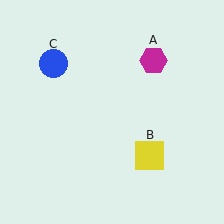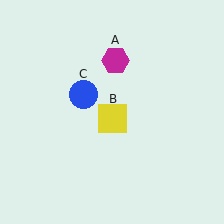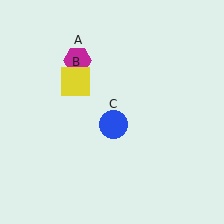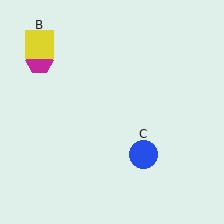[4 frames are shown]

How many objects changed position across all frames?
3 objects changed position: magenta hexagon (object A), yellow square (object B), blue circle (object C).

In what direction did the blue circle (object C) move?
The blue circle (object C) moved down and to the right.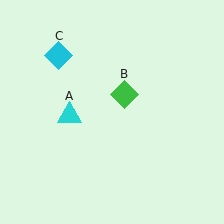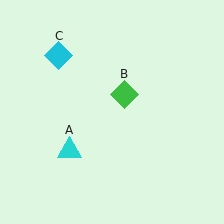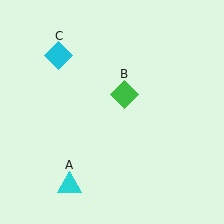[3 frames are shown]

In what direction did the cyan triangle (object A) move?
The cyan triangle (object A) moved down.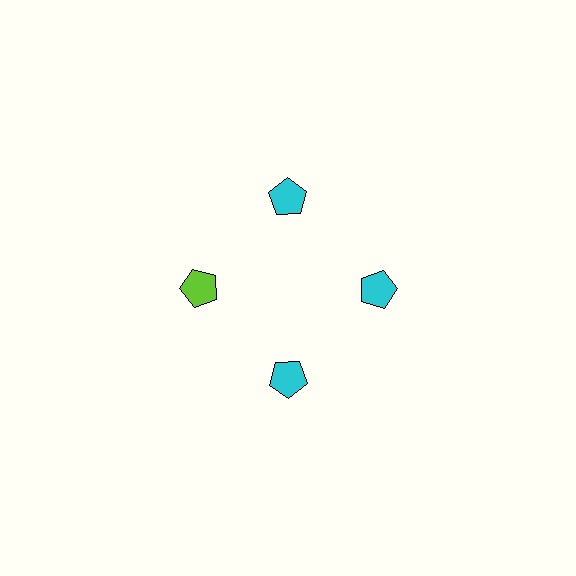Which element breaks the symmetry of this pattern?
The lime pentagon at roughly the 9 o'clock position breaks the symmetry. All other shapes are cyan pentagons.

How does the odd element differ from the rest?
It has a different color: lime instead of cyan.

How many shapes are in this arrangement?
There are 4 shapes arranged in a ring pattern.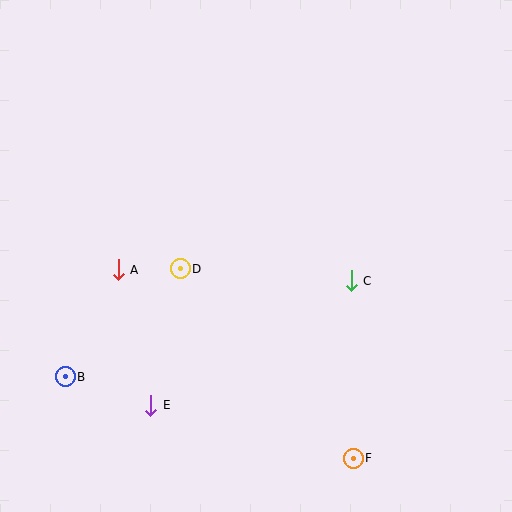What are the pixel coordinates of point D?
Point D is at (180, 269).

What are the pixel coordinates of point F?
Point F is at (353, 458).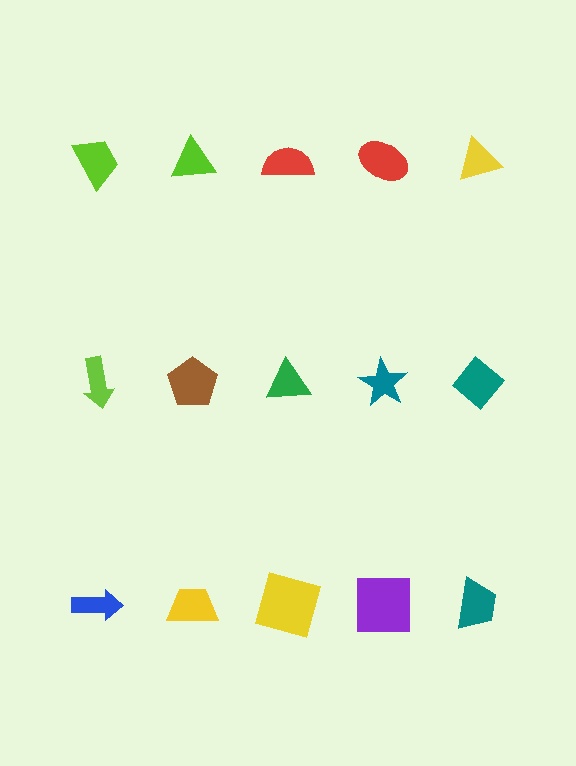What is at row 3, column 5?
A teal trapezoid.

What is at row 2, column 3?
A green triangle.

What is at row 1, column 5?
A yellow triangle.